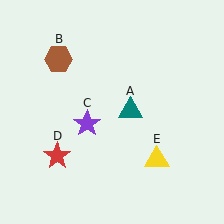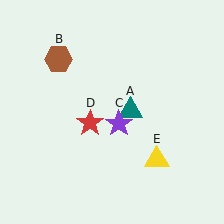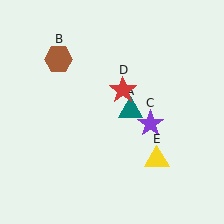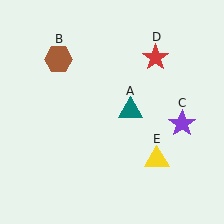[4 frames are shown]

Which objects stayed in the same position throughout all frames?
Teal triangle (object A) and brown hexagon (object B) and yellow triangle (object E) remained stationary.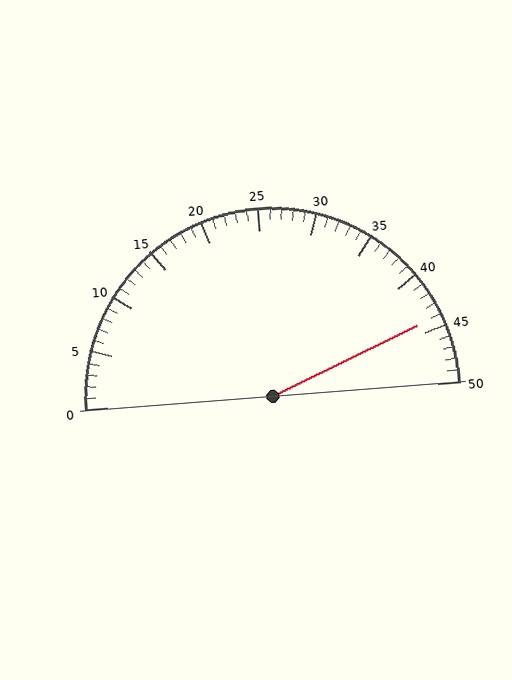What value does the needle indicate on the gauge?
The needle indicates approximately 44.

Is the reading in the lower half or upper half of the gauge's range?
The reading is in the upper half of the range (0 to 50).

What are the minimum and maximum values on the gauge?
The gauge ranges from 0 to 50.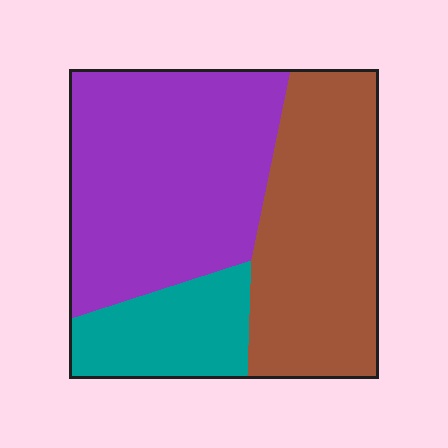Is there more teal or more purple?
Purple.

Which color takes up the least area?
Teal, at roughly 15%.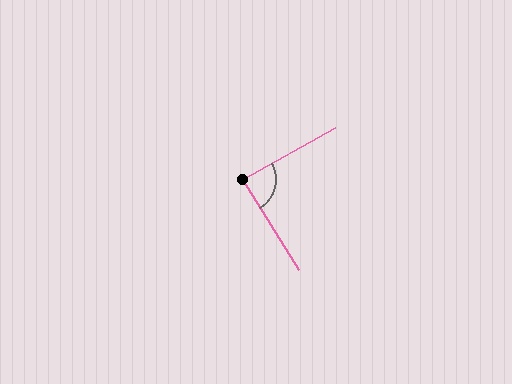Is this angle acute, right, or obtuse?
It is approximately a right angle.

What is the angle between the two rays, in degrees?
Approximately 88 degrees.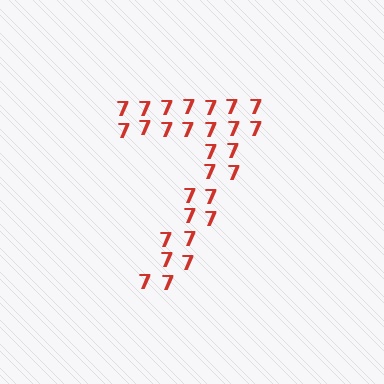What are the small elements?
The small elements are digit 7's.